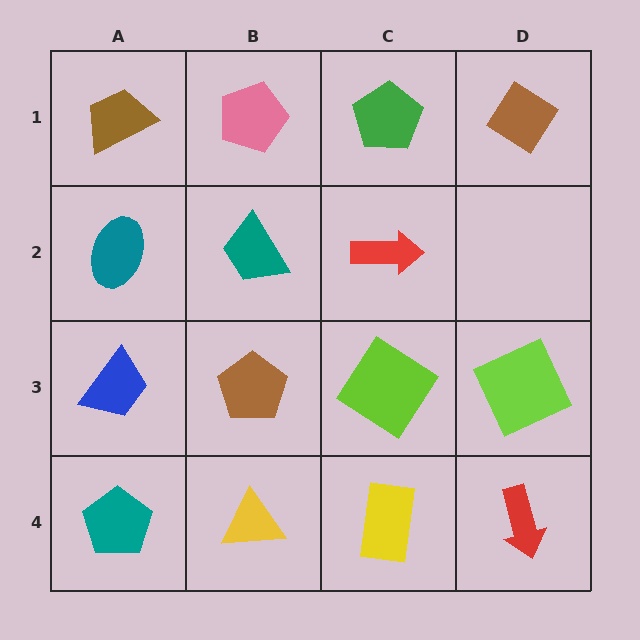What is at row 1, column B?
A pink pentagon.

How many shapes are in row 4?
4 shapes.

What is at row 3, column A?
A blue trapezoid.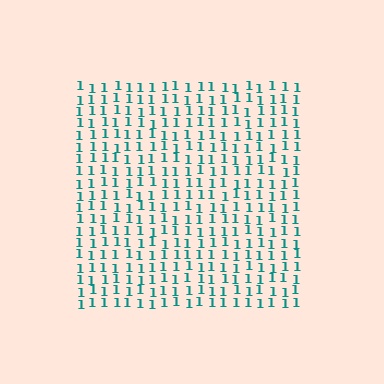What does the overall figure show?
The overall figure shows a square.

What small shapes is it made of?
It is made of small digit 1's.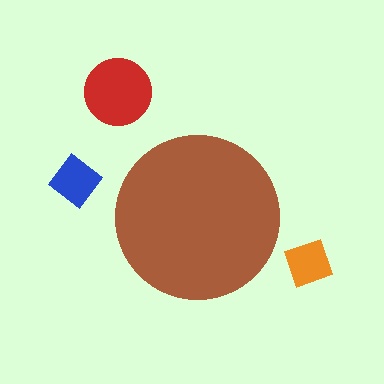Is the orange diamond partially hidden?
No, the orange diamond is fully visible.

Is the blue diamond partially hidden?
No, the blue diamond is fully visible.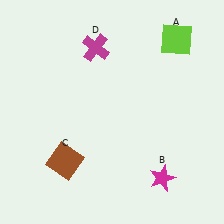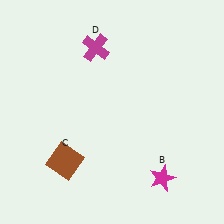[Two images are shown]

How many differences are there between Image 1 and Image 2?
There is 1 difference between the two images.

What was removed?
The lime square (A) was removed in Image 2.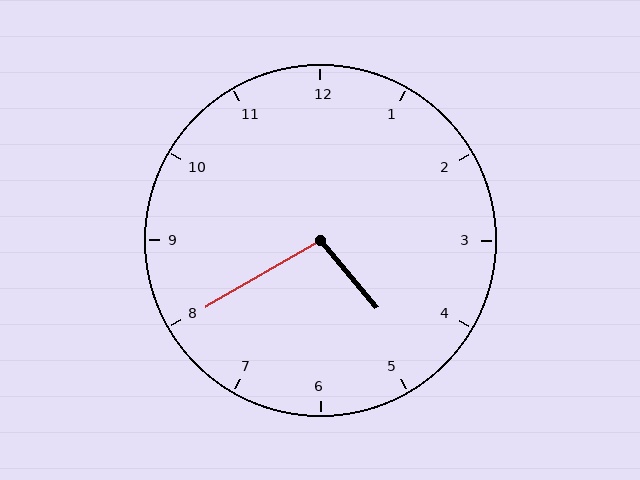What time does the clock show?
4:40.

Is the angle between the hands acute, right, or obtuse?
It is obtuse.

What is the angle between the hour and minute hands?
Approximately 100 degrees.